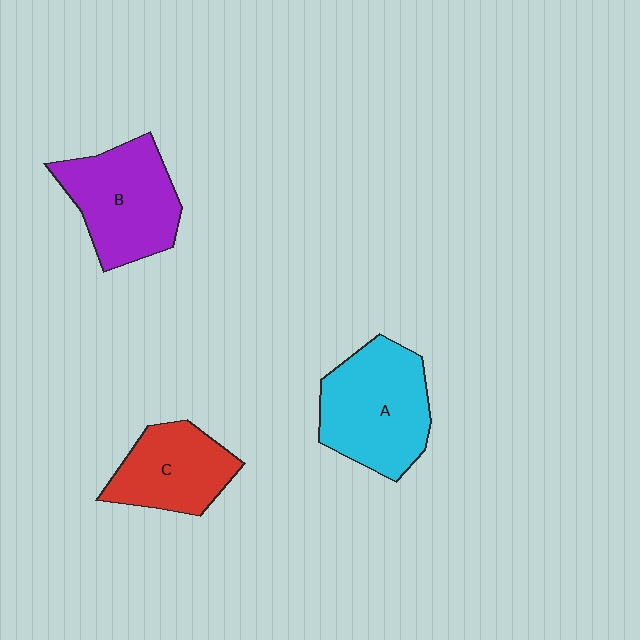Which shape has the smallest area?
Shape C (red).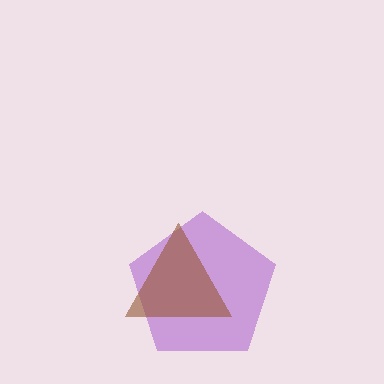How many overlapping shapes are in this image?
There are 2 overlapping shapes in the image.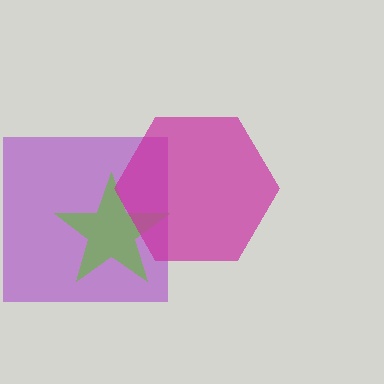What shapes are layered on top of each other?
The layered shapes are: a purple square, a lime star, a magenta hexagon.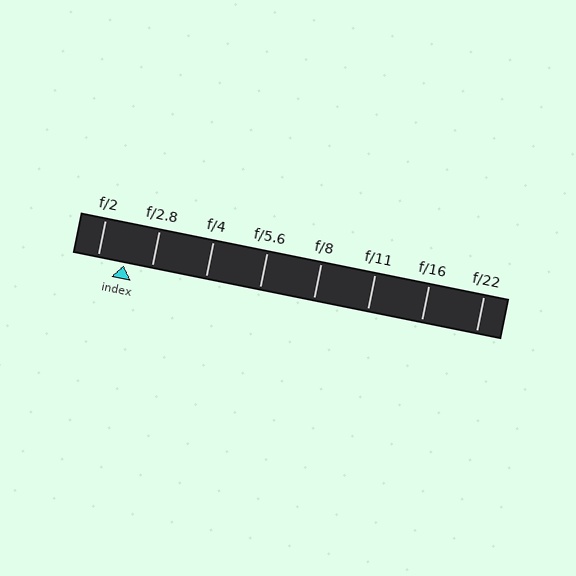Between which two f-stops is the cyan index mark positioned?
The index mark is between f/2 and f/2.8.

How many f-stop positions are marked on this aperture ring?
There are 8 f-stop positions marked.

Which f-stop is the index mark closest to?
The index mark is closest to f/2.8.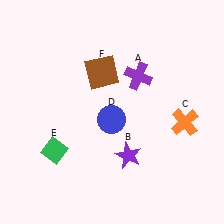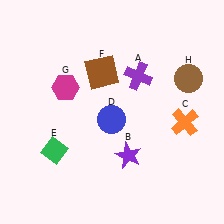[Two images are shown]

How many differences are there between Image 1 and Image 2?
There are 2 differences between the two images.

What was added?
A magenta hexagon (G), a brown circle (H) were added in Image 2.